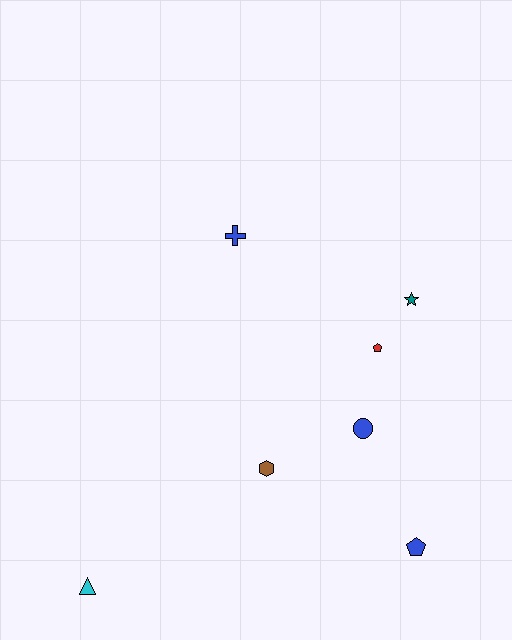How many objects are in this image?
There are 7 objects.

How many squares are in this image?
There are no squares.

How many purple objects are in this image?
There are no purple objects.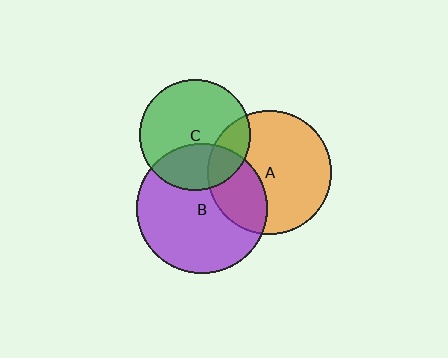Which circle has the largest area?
Circle B (purple).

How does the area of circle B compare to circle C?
Approximately 1.4 times.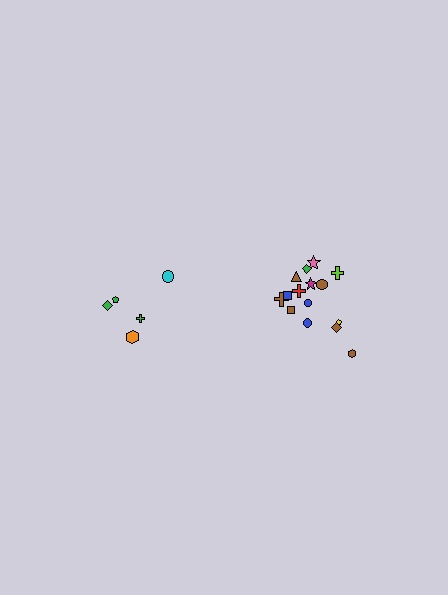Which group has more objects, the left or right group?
The right group.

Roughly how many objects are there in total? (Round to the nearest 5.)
Roughly 20 objects in total.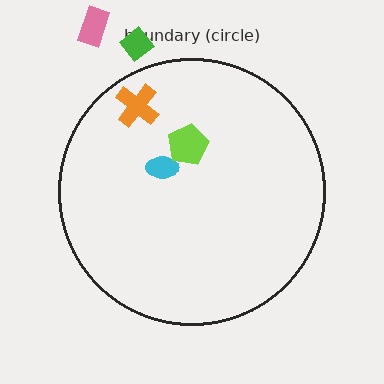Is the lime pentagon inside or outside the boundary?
Inside.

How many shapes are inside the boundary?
3 inside, 2 outside.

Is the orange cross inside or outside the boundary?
Inside.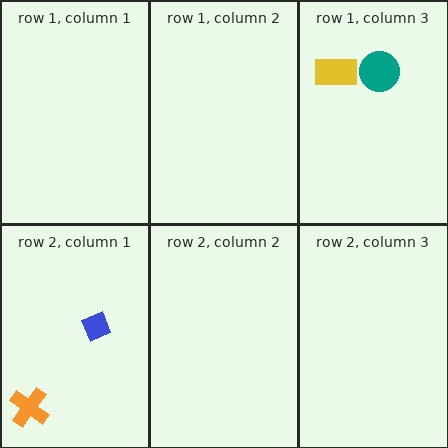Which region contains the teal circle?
The row 1, column 3 region.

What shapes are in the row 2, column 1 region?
The orange cross, the blue diamond.